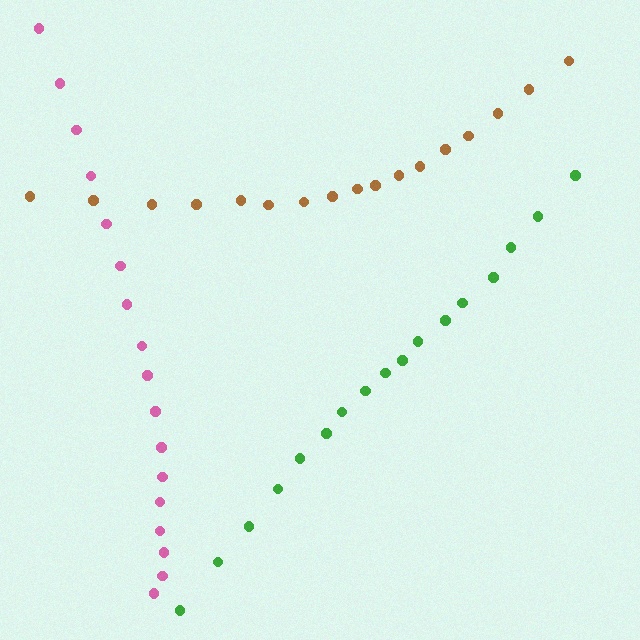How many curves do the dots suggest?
There are 3 distinct paths.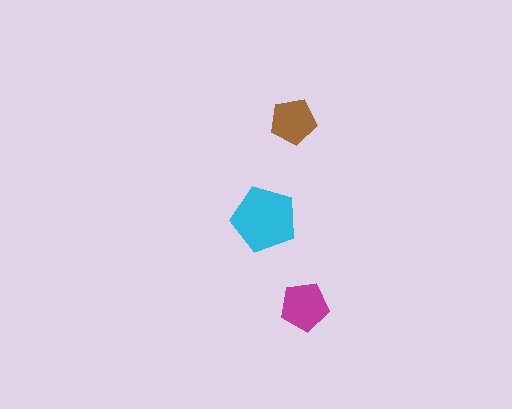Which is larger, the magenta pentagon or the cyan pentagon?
The cyan one.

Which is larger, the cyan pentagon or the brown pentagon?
The cyan one.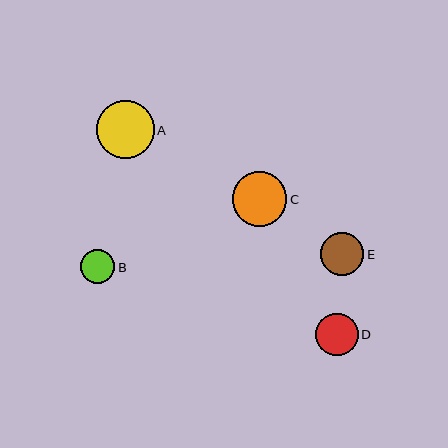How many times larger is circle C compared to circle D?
Circle C is approximately 1.3 times the size of circle D.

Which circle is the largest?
Circle A is the largest with a size of approximately 58 pixels.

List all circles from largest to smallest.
From largest to smallest: A, C, E, D, B.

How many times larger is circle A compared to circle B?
Circle A is approximately 1.7 times the size of circle B.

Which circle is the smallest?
Circle B is the smallest with a size of approximately 34 pixels.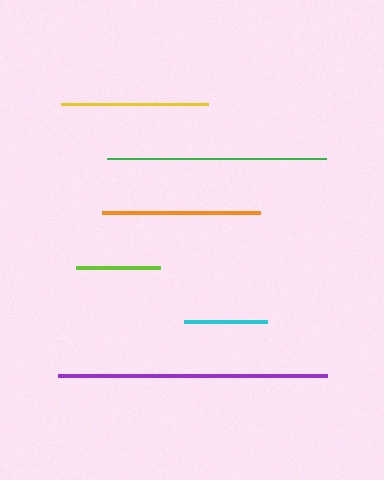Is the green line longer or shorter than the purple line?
The purple line is longer than the green line.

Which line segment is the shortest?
The cyan line is the shortest at approximately 83 pixels.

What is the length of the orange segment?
The orange segment is approximately 157 pixels long.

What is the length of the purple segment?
The purple segment is approximately 269 pixels long.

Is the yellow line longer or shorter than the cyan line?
The yellow line is longer than the cyan line.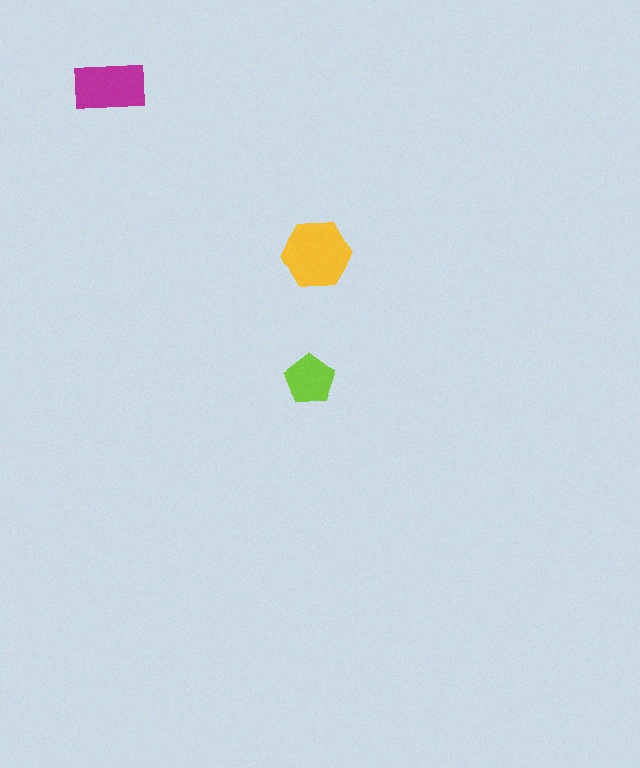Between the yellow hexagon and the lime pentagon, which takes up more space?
The yellow hexagon.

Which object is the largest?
The yellow hexagon.